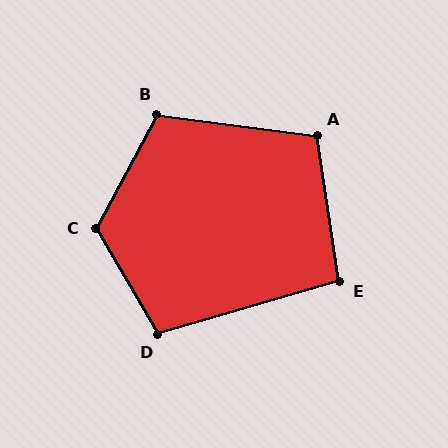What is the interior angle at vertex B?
Approximately 111 degrees (obtuse).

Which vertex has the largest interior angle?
C, at approximately 121 degrees.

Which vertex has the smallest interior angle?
E, at approximately 98 degrees.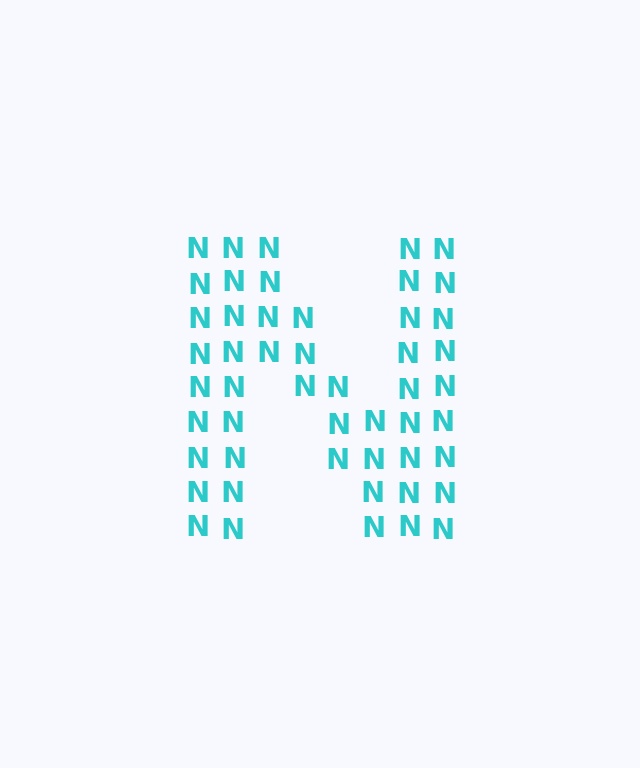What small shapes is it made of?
It is made of small letter N's.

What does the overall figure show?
The overall figure shows the letter N.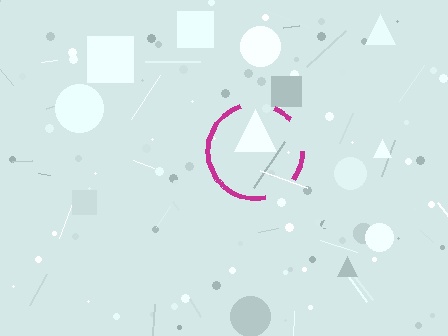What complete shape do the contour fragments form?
The contour fragments form a circle.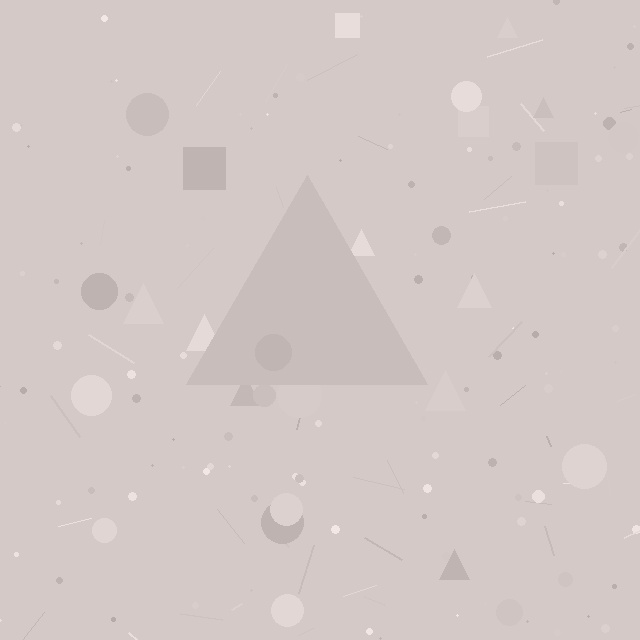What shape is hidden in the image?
A triangle is hidden in the image.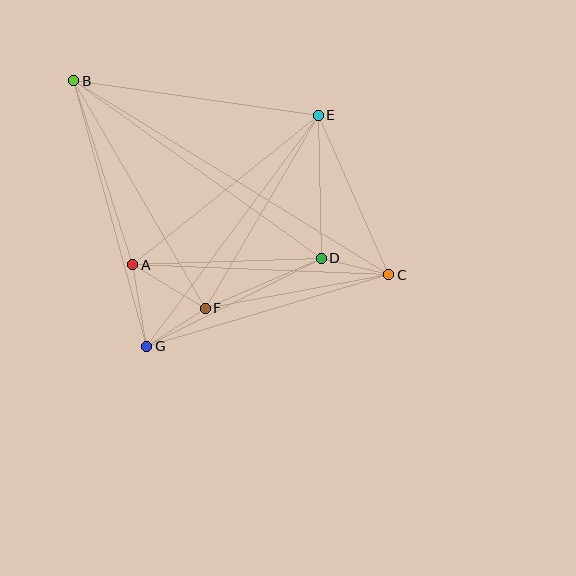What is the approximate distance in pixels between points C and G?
The distance between C and G is approximately 252 pixels.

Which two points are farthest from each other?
Points B and C are farthest from each other.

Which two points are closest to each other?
Points F and G are closest to each other.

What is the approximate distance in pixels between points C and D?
The distance between C and D is approximately 70 pixels.